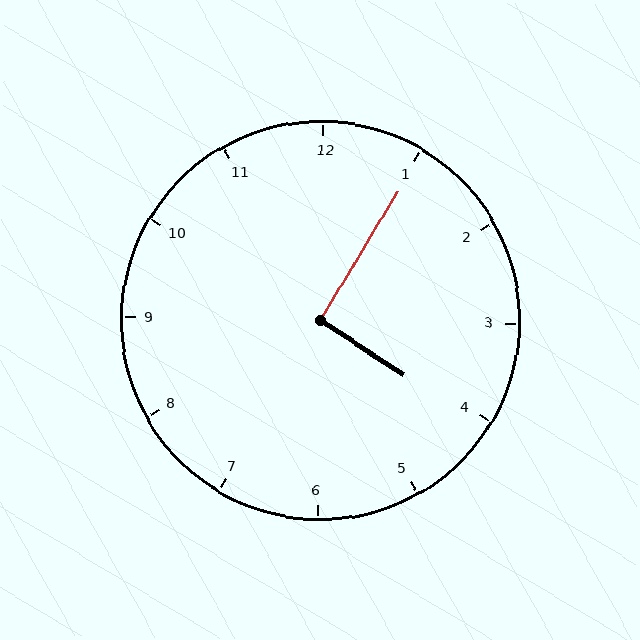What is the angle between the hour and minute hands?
Approximately 92 degrees.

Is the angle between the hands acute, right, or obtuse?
It is right.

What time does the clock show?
4:05.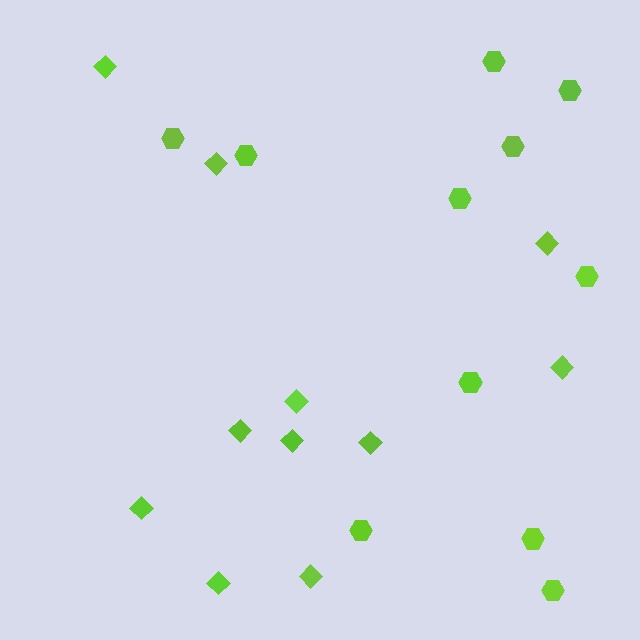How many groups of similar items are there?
There are 2 groups: one group of diamonds (11) and one group of hexagons (11).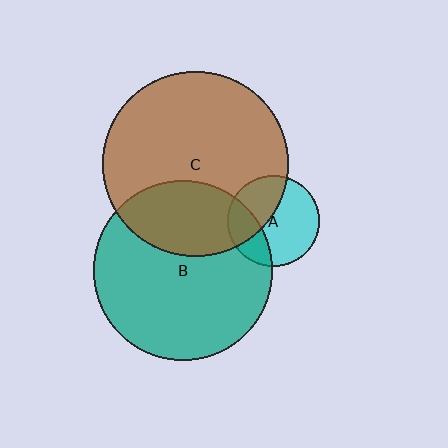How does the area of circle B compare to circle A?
Approximately 3.9 times.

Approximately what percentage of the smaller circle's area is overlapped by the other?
Approximately 30%.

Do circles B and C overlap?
Yes.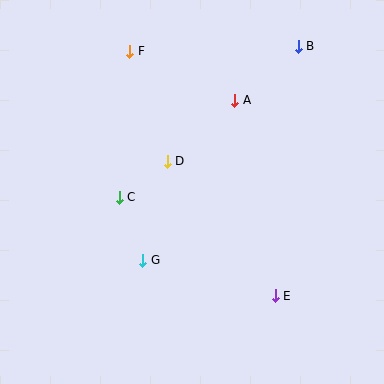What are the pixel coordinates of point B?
Point B is at (298, 46).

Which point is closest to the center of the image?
Point D at (167, 161) is closest to the center.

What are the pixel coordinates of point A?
Point A is at (235, 100).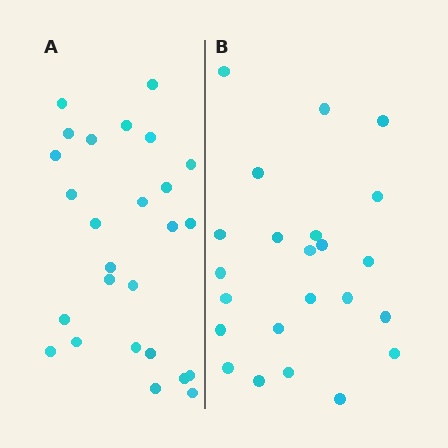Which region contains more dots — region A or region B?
Region A (the left region) has more dots.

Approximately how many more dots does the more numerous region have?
Region A has just a few more — roughly 2 or 3 more dots than region B.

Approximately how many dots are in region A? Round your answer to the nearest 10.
About 30 dots. (The exact count is 26, which rounds to 30.)